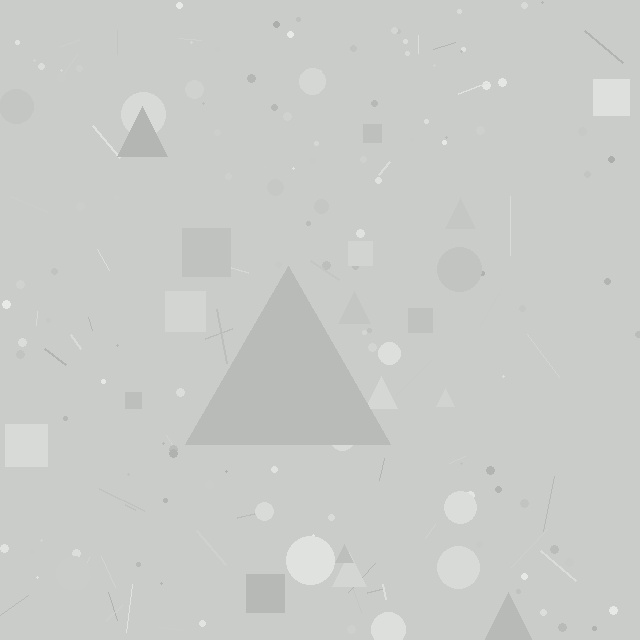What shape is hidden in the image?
A triangle is hidden in the image.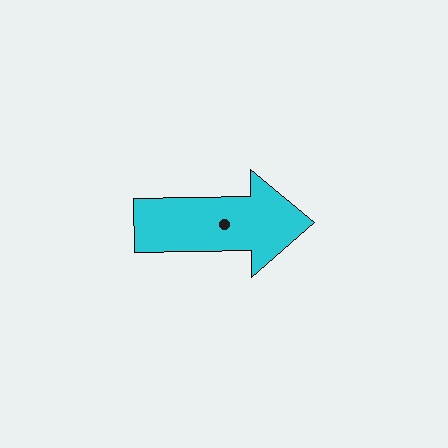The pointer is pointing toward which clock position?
Roughly 3 o'clock.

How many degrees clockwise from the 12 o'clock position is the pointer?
Approximately 89 degrees.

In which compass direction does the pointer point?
East.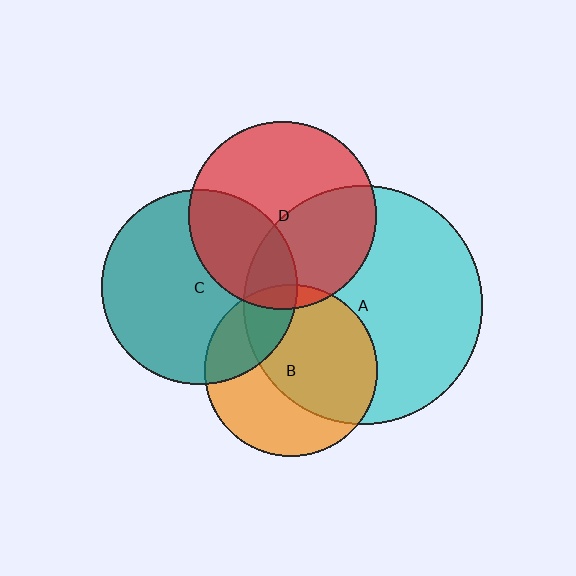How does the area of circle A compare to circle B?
Approximately 1.9 times.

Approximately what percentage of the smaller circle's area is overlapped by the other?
Approximately 15%.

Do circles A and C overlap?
Yes.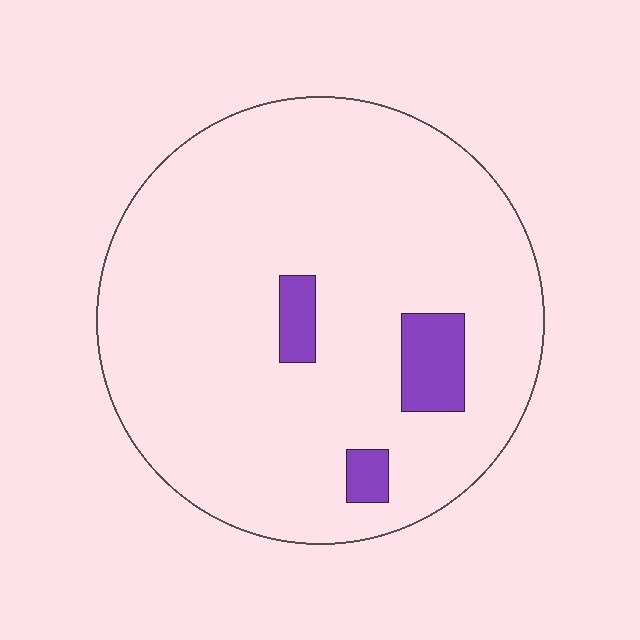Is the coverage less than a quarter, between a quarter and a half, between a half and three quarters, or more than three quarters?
Less than a quarter.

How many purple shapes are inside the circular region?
3.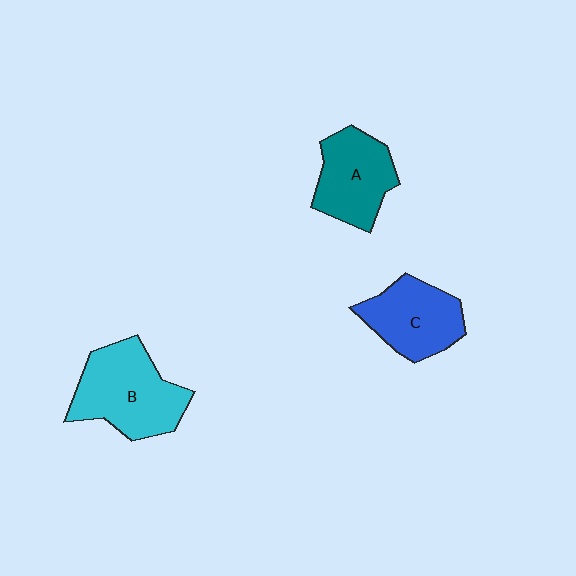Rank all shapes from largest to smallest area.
From largest to smallest: B (cyan), A (teal), C (blue).